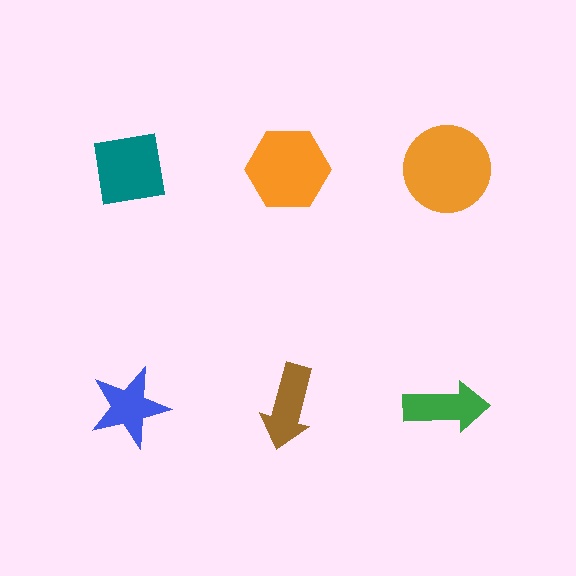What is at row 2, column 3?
A green arrow.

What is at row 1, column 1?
A teal square.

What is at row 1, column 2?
An orange hexagon.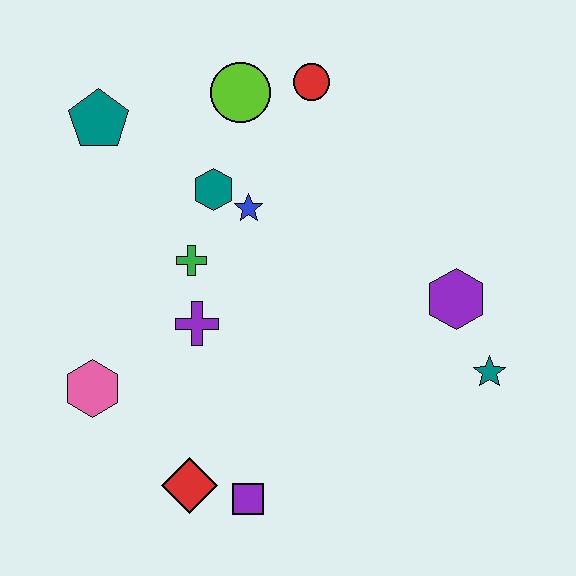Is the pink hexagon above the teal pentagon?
No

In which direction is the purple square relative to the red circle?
The purple square is below the red circle.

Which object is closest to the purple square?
The red diamond is closest to the purple square.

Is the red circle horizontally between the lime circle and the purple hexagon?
Yes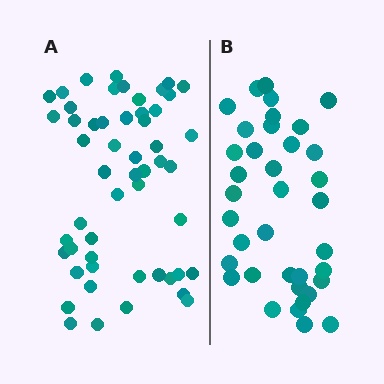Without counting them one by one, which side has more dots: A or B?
Region A (the left region) has more dots.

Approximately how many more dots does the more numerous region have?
Region A has approximately 15 more dots than region B.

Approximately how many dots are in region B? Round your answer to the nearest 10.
About 40 dots. (The exact count is 37, which rounds to 40.)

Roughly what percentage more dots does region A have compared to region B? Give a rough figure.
About 45% more.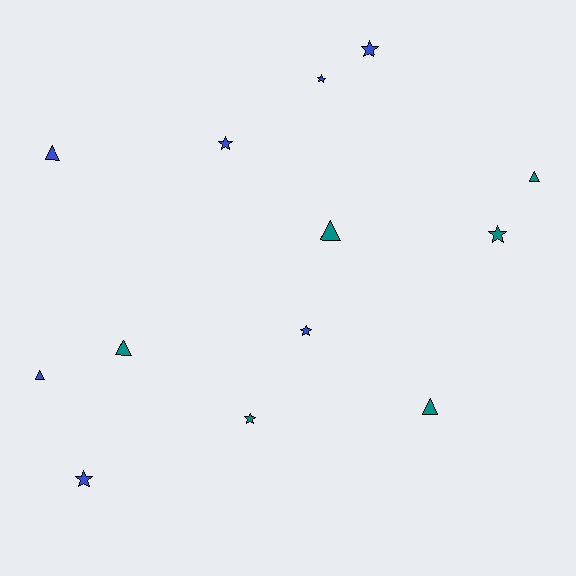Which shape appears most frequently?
Star, with 7 objects.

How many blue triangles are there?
There are 2 blue triangles.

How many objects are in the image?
There are 13 objects.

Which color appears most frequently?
Blue, with 7 objects.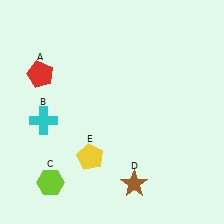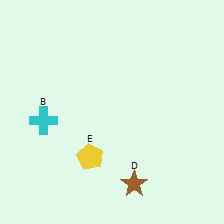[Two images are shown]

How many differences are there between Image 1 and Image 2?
There are 2 differences between the two images.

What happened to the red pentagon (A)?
The red pentagon (A) was removed in Image 2. It was in the top-left area of Image 1.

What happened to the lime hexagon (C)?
The lime hexagon (C) was removed in Image 2. It was in the bottom-left area of Image 1.